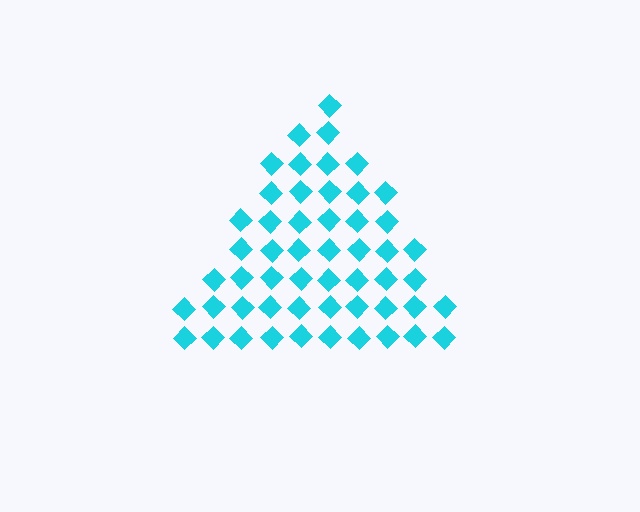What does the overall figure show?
The overall figure shows a triangle.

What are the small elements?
The small elements are diamonds.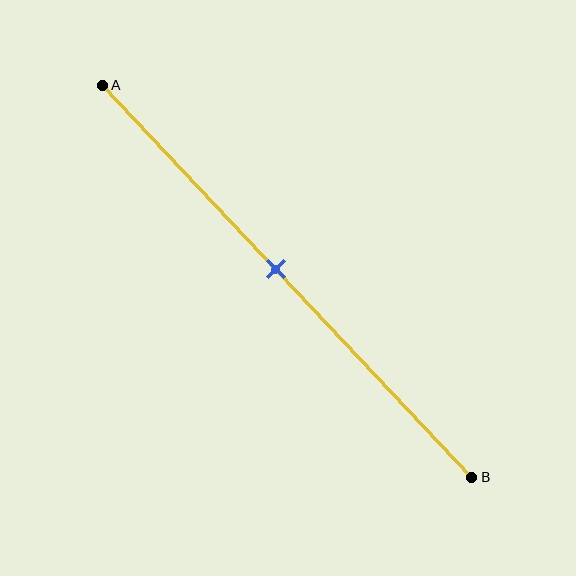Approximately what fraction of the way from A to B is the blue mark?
The blue mark is approximately 45% of the way from A to B.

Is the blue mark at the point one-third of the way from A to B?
No, the mark is at about 45% from A, not at the 33% one-third point.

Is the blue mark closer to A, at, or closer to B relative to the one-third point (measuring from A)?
The blue mark is closer to point B than the one-third point of segment AB.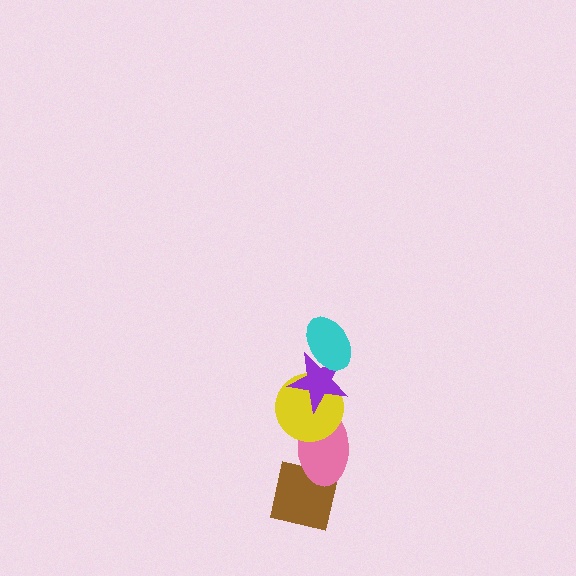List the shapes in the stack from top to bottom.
From top to bottom: the cyan ellipse, the purple star, the yellow circle, the pink ellipse, the brown square.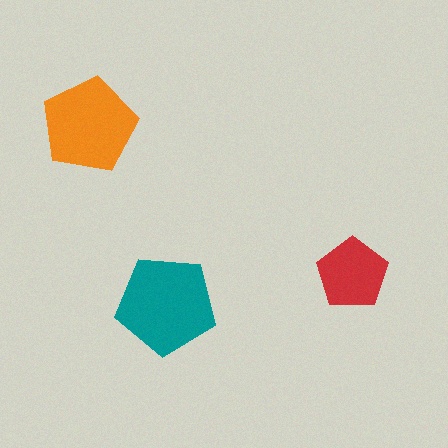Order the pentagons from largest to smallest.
the teal one, the orange one, the red one.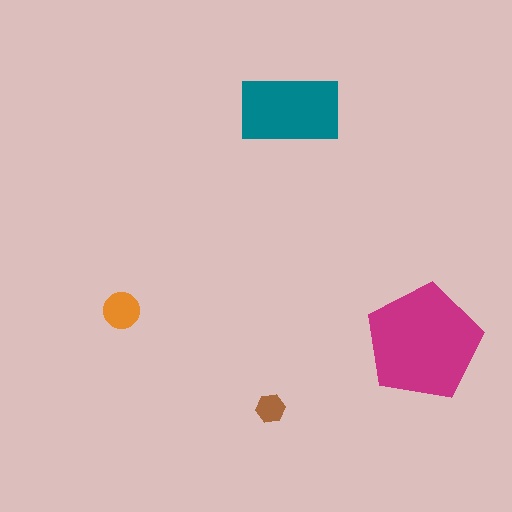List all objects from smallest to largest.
The brown hexagon, the orange circle, the teal rectangle, the magenta pentagon.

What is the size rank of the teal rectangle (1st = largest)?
2nd.